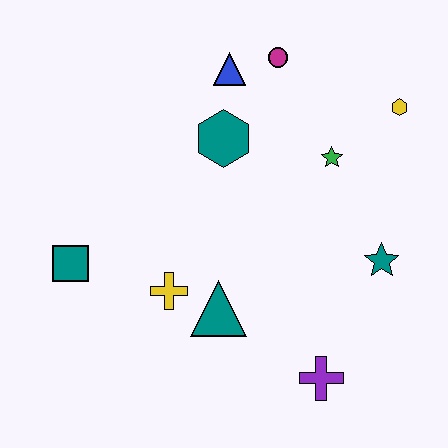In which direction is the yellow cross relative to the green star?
The yellow cross is to the left of the green star.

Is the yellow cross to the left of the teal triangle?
Yes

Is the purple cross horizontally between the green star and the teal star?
No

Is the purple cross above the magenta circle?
No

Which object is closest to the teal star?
The green star is closest to the teal star.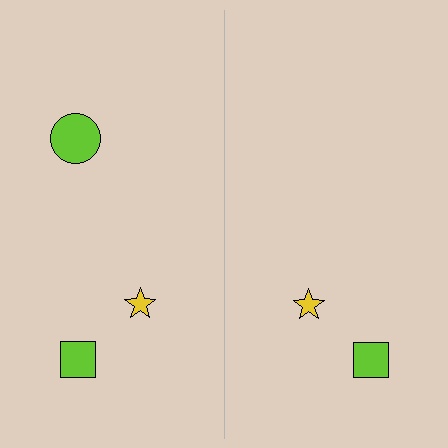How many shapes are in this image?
There are 5 shapes in this image.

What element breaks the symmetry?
A lime circle is missing from the right side.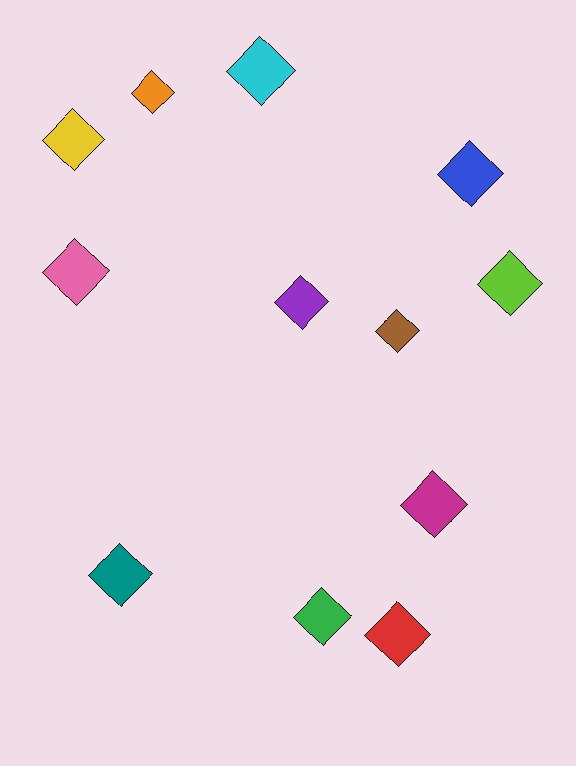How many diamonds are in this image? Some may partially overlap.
There are 12 diamonds.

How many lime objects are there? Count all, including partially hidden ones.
There is 1 lime object.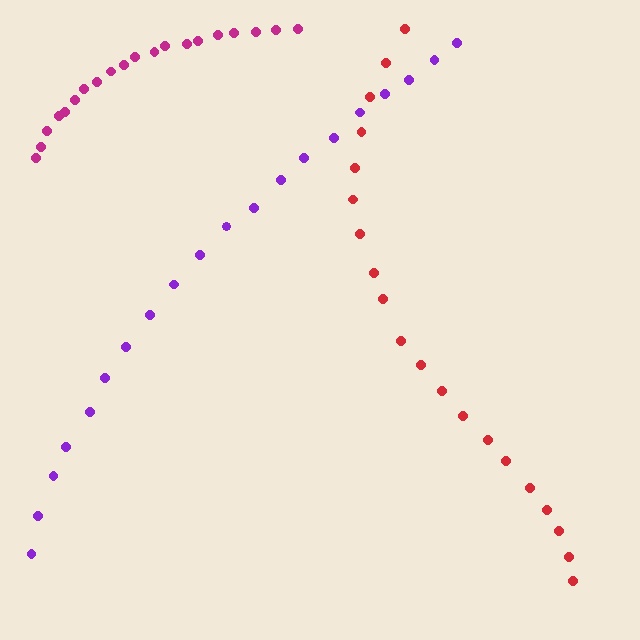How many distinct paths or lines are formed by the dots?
There are 3 distinct paths.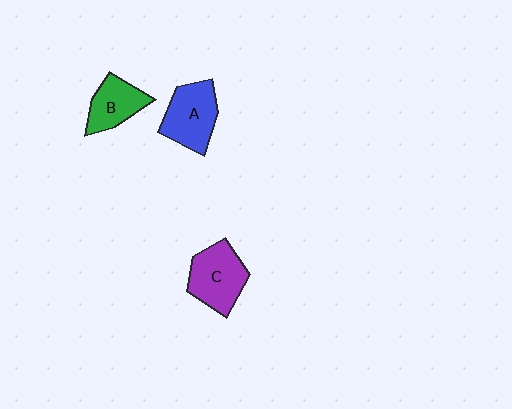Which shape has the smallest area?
Shape B (green).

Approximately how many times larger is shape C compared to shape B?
Approximately 1.3 times.